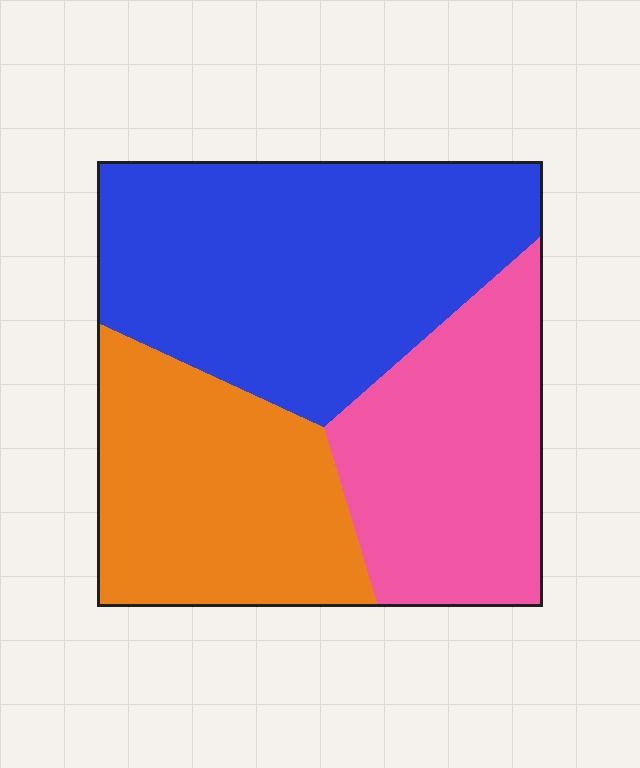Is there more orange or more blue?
Blue.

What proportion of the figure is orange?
Orange takes up about one quarter (1/4) of the figure.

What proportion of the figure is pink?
Pink covers around 30% of the figure.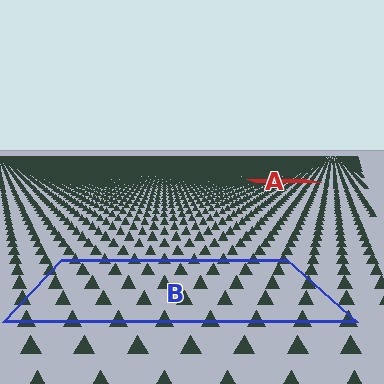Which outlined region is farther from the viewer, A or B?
Region A is farther from the viewer — the texture elements inside it appear smaller and more densely packed.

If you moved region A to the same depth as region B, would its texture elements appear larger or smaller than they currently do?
They would appear larger. At a closer depth, the same texture elements are projected at a bigger on-screen size.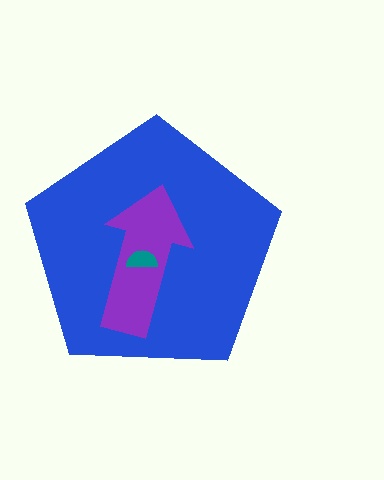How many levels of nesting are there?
3.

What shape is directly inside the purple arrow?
The teal semicircle.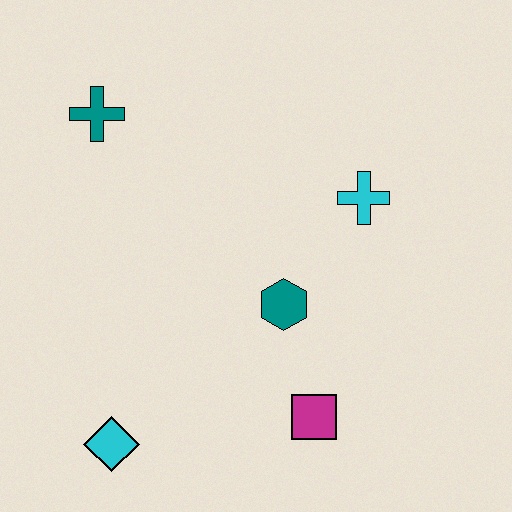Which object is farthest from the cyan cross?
The cyan diamond is farthest from the cyan cross.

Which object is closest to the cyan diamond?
The magenta square is closest to the cyan diamond.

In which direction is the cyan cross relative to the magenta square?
The cyan cross is above the magenta square.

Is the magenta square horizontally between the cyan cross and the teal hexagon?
Yes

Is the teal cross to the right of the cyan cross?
No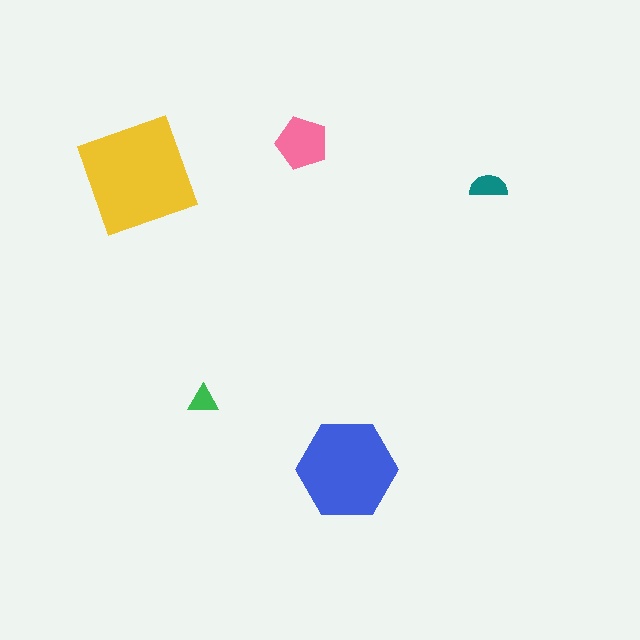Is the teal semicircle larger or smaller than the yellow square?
Smaller.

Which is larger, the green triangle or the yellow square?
The yellow square.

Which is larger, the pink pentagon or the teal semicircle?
The pink pentagon.